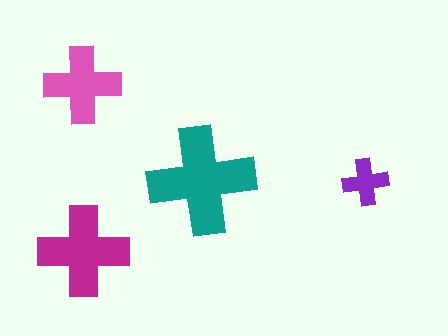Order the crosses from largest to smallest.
the teal one, the magenta one, the pink one, the purple one.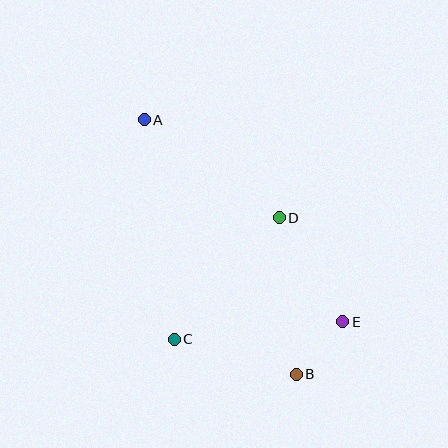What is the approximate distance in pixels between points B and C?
The distance between B and C is approximately 127 pixels.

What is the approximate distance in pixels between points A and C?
The distance between A and C is approximately 221 pixels.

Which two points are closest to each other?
Points B and E are closest to each other.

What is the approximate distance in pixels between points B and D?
The distance between B and D is approximately 158 pixels.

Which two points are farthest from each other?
Points A and B are farthest from each other.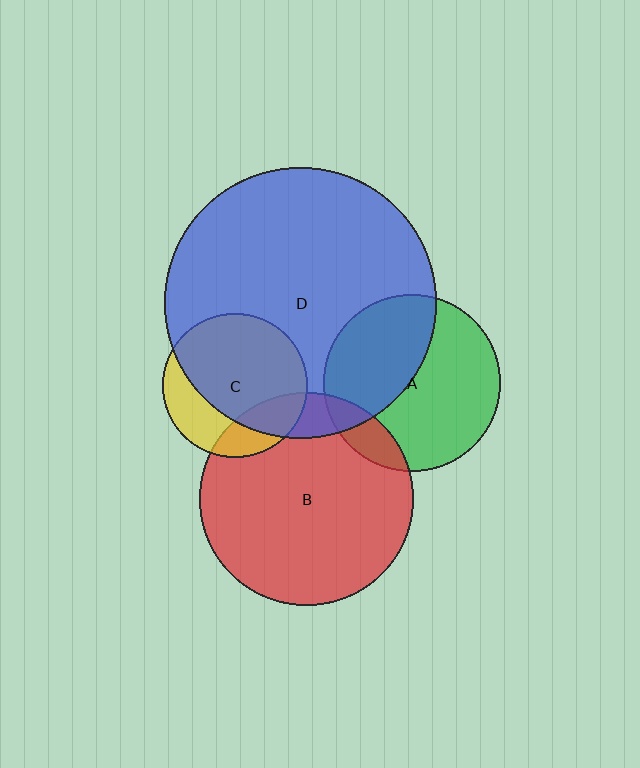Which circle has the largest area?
Circle D (blue).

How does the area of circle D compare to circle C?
Approximately 3.5 times.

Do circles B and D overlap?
Yes.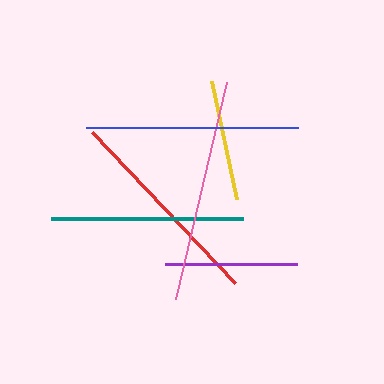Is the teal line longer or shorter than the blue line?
The blue line is longer than the teal line.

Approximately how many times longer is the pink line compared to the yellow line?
The pink line is approximately 1.8 times the length of the yellow line.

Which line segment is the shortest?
The yellow line is the shortest at approximately 121 pixels.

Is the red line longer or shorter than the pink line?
The pink line is longer than the red line.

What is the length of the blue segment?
The blue segment is approximately 212 pixels long.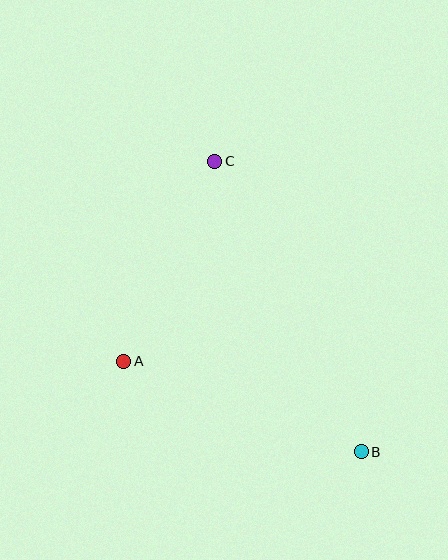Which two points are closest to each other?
Points A and C are closest to each other.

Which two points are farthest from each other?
Points B and C are farthest from each other.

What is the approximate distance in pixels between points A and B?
The distance between A and B is approximately 254 pixels.